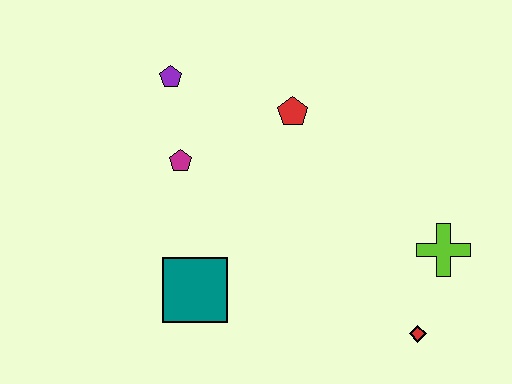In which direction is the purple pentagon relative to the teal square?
The purple pentagon is above the teal square.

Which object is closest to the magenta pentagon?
The purple pentagon is closest to the magenta pentagon.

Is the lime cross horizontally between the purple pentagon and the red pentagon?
No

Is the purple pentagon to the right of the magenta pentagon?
No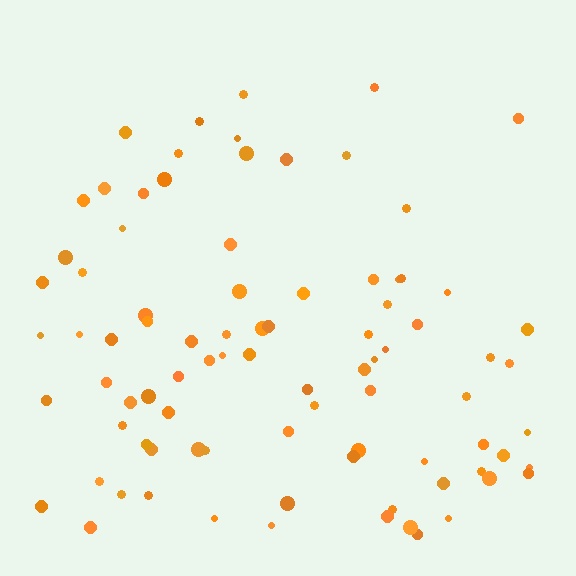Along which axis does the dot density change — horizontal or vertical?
Vertical.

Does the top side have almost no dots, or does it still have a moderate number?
Still a moderate number, just noticeably fewer than the bottom.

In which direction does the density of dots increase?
From top to bottom, with the bottom side densest.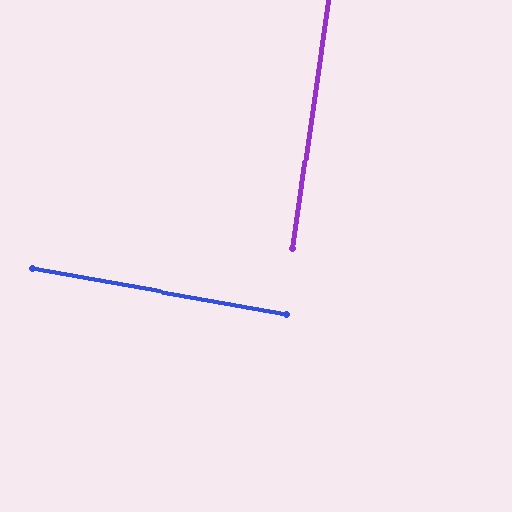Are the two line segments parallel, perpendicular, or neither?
Perpendicular — they meet at approximately 88°.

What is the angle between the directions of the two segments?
Approximately 88 degrees.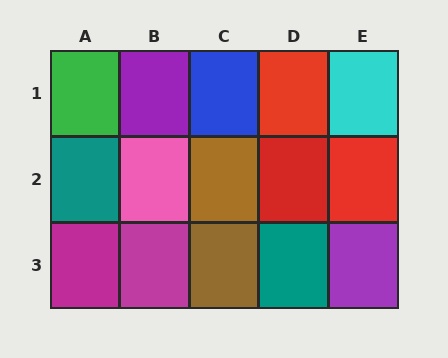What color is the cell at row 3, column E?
Purple.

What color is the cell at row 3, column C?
Brown.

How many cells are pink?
1 cell is pink.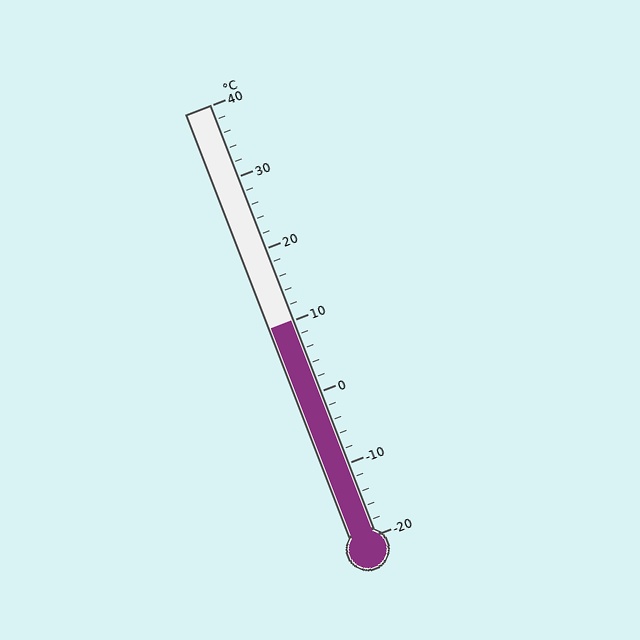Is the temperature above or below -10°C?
The temperature is above -10°C.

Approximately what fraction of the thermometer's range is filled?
The thermometer is filled to approximately 50% of its range.